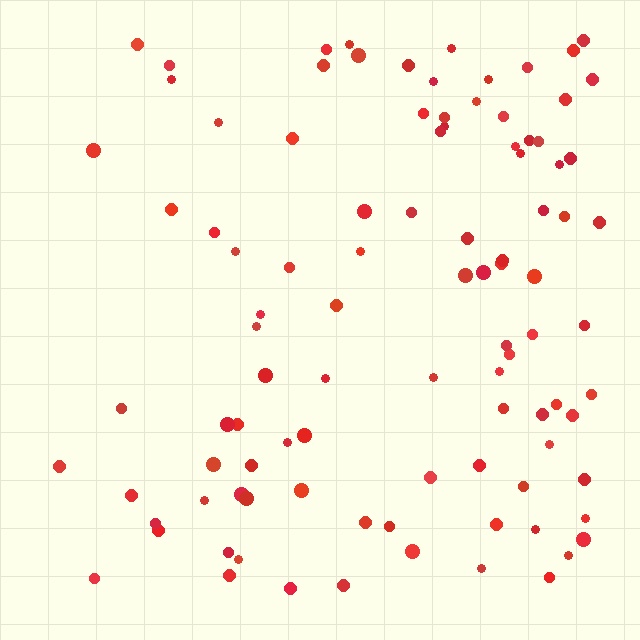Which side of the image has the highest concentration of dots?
The right.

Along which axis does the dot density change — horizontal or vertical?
Horizontal.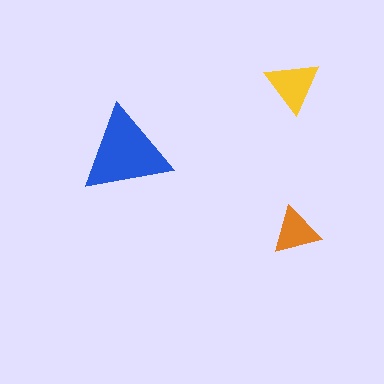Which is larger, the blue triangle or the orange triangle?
The blue one.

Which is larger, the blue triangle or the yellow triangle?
The blue one.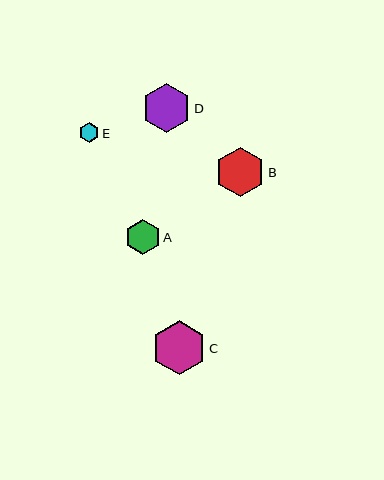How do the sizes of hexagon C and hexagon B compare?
Hexagon C and hexagon B are approximately the same size.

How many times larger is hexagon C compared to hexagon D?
Hexagon C is approximately 1.1 times the size of hexagon D.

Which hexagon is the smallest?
Hexagon E is the smallest with a size of approximately 20 pixels.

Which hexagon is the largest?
Hexagon C is the largest with a size of approximately 54 pixels.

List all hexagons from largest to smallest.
From largest to smallest: C, B, D, A, E.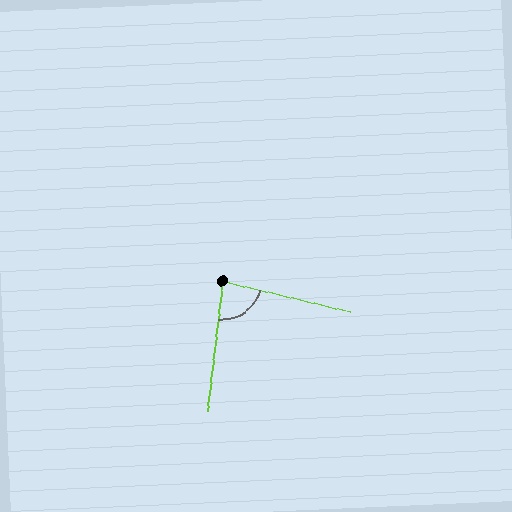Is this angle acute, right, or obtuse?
It is acute.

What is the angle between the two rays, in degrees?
Approximately 83 degrees.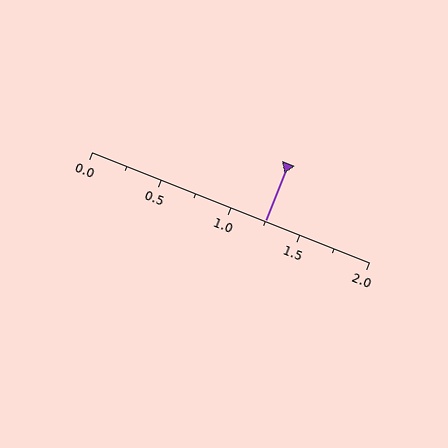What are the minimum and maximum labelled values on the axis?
The axis runs from 0.0 to 2.0.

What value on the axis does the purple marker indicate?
The marker indicates approximately 1.25.